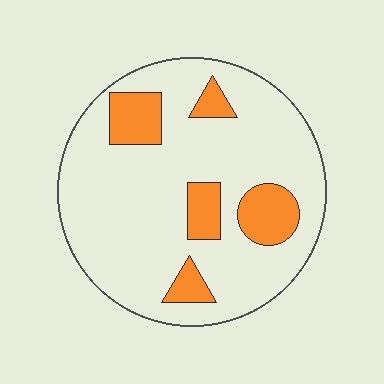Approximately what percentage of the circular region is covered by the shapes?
Approximately 20%.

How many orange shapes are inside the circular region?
5.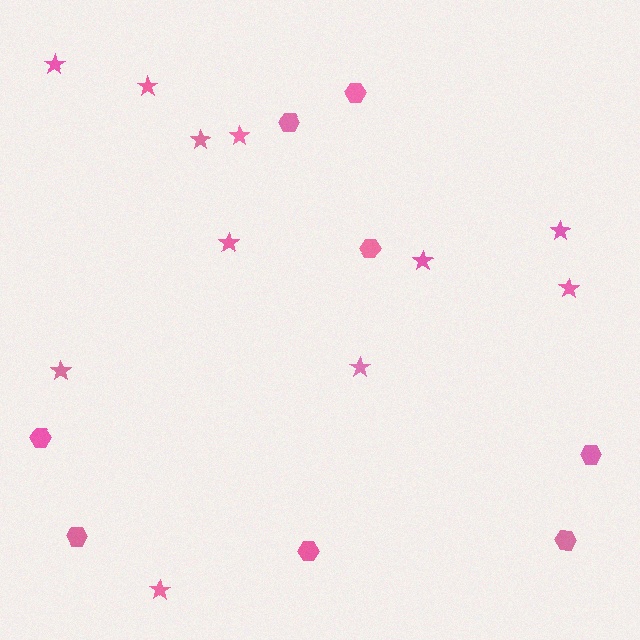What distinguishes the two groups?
There are 2 groups: one group of stars (11) and one group of hexagons (8).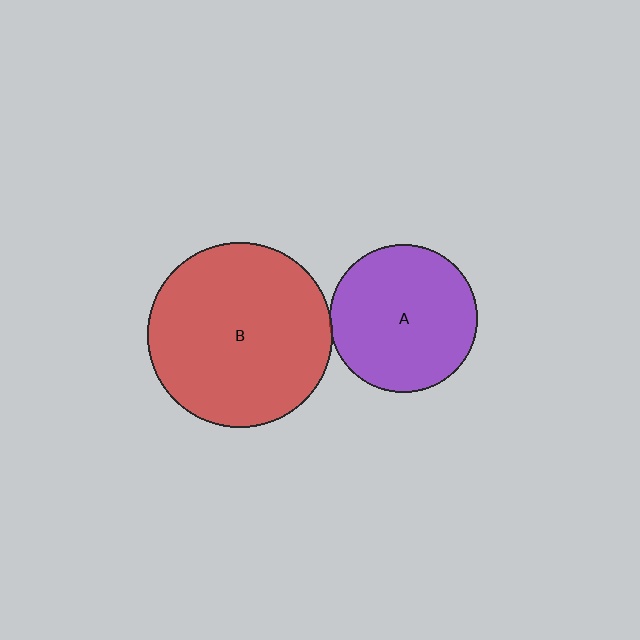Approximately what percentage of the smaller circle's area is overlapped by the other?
Approximately 5%.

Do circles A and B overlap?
Yes.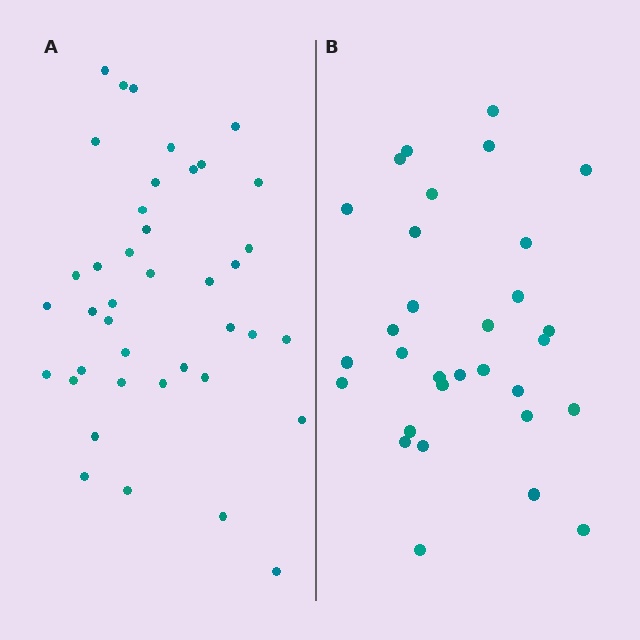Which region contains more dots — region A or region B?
Region A (the left region) has more dots.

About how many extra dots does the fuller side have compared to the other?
Region A has roughly 8 or so more dots than region B.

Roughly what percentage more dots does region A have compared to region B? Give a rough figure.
About 30% more.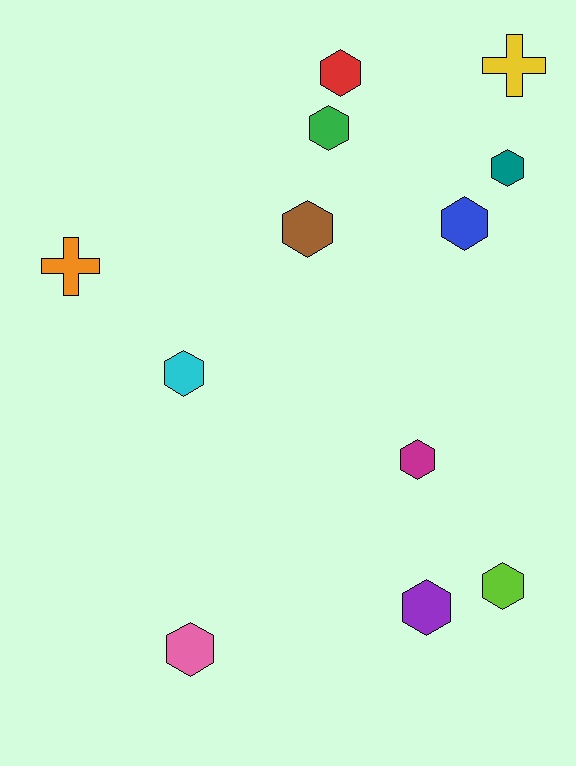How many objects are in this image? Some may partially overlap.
There are 12 objects.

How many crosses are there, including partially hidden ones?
There are 2 crosses.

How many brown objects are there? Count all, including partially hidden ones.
There is 1 brown object.